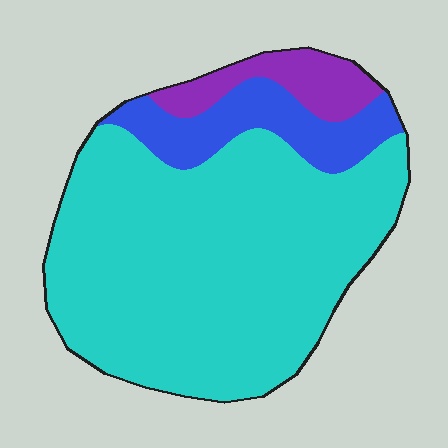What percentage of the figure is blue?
Blue takes up about one sixth (1/6) of the figure.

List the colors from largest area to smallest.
From largest to smallest: cyan, blue, purple.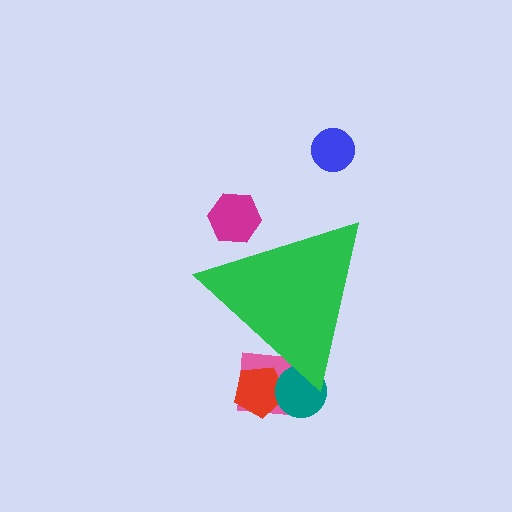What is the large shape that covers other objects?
A green triangle.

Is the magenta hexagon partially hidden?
Yes, the magenta hexagon is partially hidden behind the green triangle.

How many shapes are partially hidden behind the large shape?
4 shapes are partially hidden.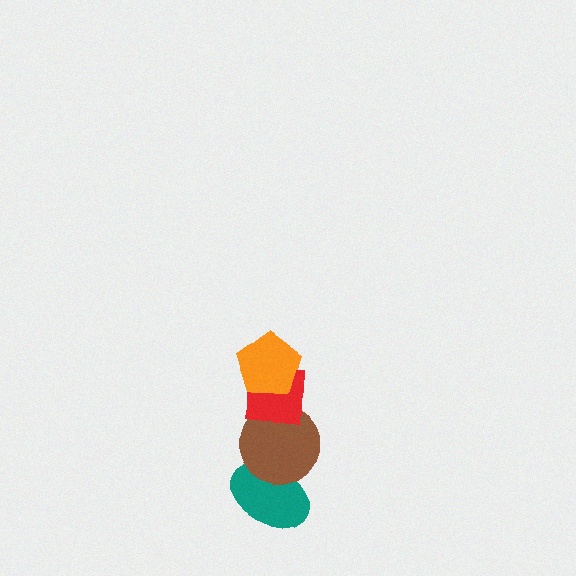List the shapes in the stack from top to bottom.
From top to bottom: the orange pentagon, the red square, the brown circle, the teal ellipse.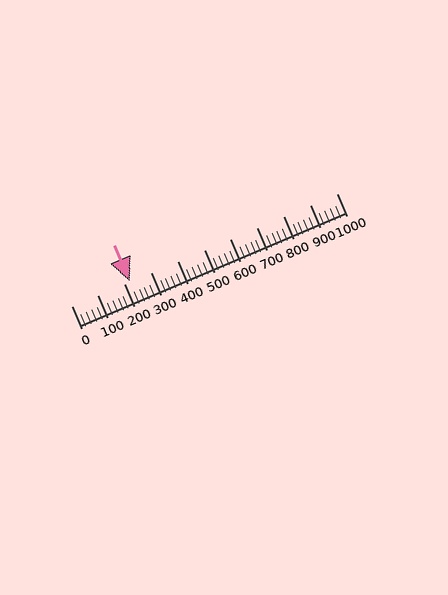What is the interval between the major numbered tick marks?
The major tick marks are spaced 100 units apart.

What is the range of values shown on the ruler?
The ruler shows values from 0 to 1000.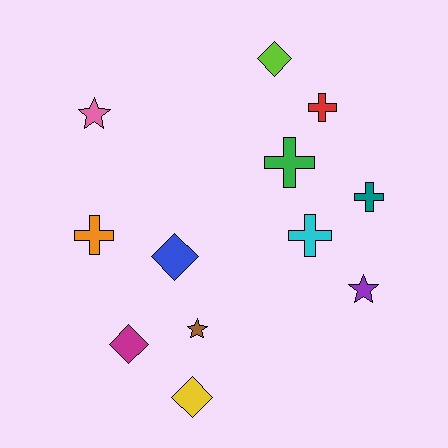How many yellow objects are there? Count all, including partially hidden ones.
There is 1 yellow object.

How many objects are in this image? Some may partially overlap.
There are 12 objects.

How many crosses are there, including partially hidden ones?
There are 5 crosses.